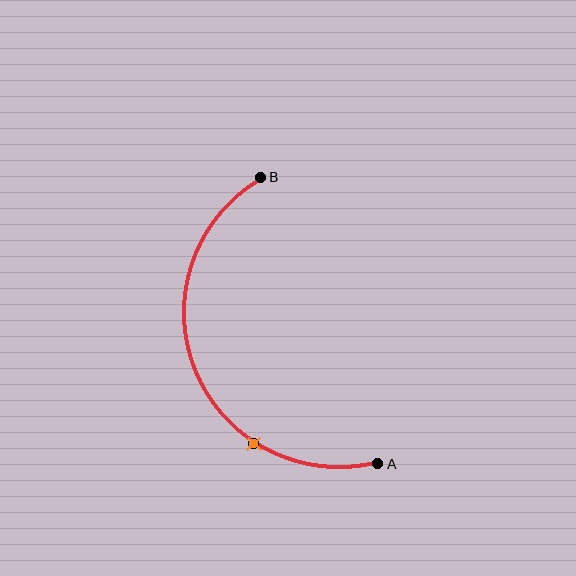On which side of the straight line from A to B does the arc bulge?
The arc bulges to the left of the straight line connecting A and B.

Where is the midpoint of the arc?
The arc midpoint is the point on the curve farthest from the straight line joining A and B. It sits to the left of that line.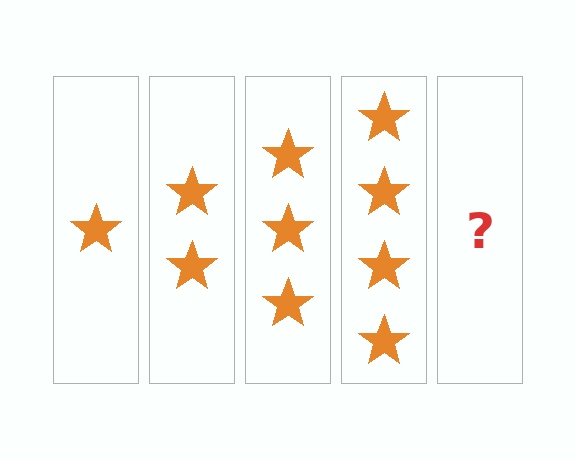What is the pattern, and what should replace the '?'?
The pattern is that each step adds one more star. The '?' should be 5 stars.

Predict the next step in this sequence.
The next step is 5 stars.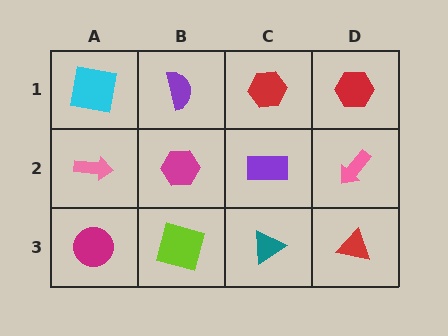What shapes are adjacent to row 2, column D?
A red hexagon (row 1, column D), a red triangle (row 3, column D), a purple rectangle (row 2, column C).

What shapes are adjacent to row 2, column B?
A purple semicircle (row 1, column B), a lime square (row 3, column B), a pink arrow (row 2, column A), a purple rectangle (row 2, column C).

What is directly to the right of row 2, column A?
A magenta hexagon.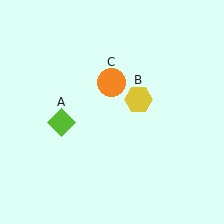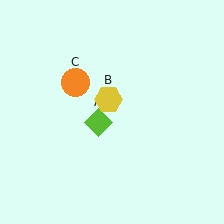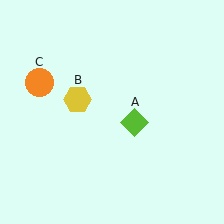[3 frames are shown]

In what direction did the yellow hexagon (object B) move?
The yellow hexagon (object B) moved left.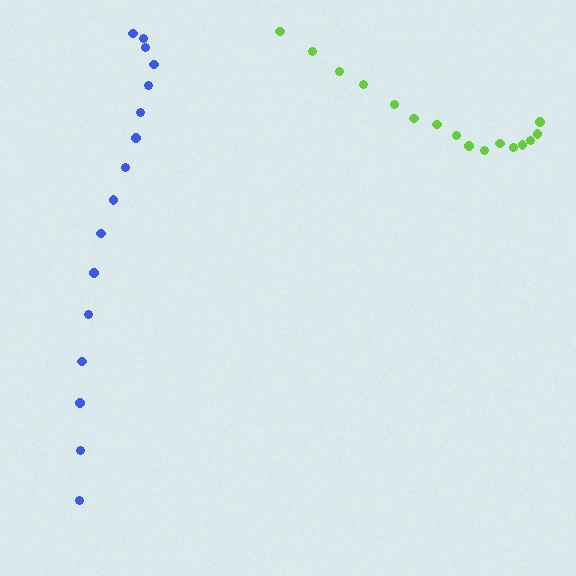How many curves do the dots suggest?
There are 2 distinct paths.